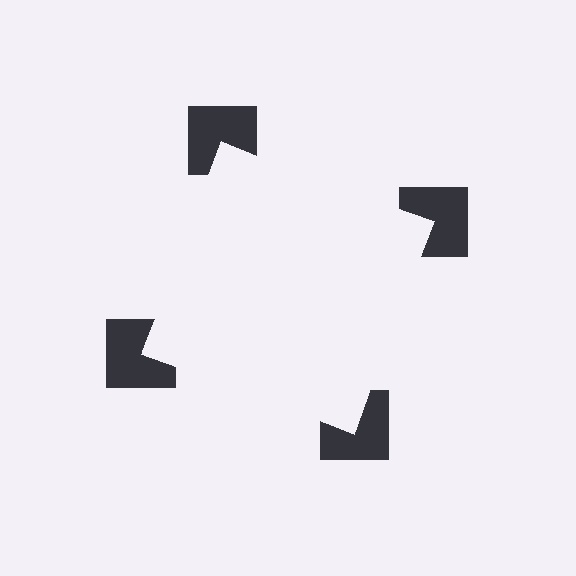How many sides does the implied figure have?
4 sides.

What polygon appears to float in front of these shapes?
An illusory square — its edges are inferred from the aligned wedge cuts in the notched squares, not physically drawn.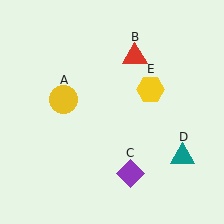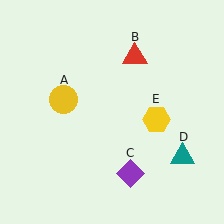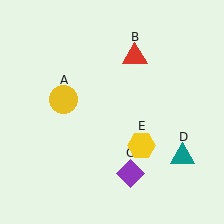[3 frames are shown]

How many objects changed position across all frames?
1 object changed position: yellow hexagon (object E).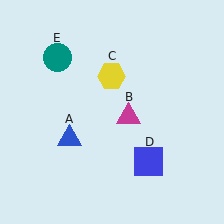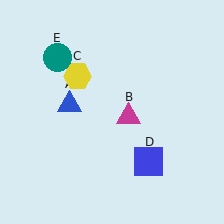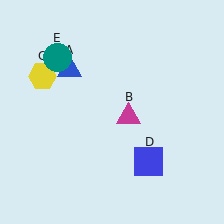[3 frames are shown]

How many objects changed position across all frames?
2 objects changed position: blue triangle (object A), yellow hexagon (object C).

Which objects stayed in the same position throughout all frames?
Magenta triangle (object B) and blue square (object D) and teal circle (object E) remained stationary.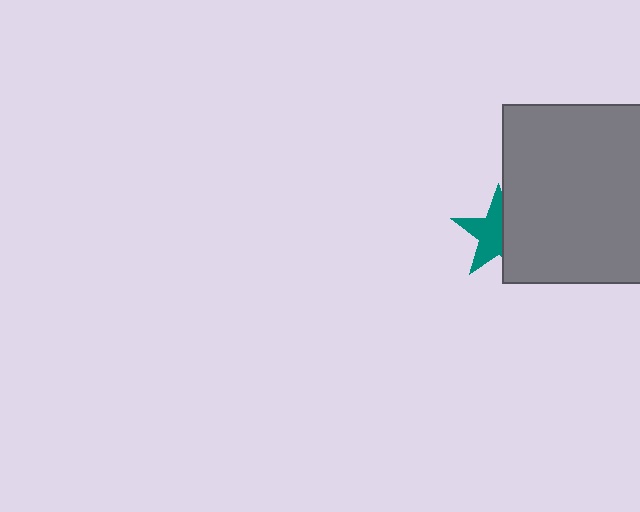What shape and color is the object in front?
The object in front is a gray rectangle.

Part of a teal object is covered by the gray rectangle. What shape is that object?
It is a star.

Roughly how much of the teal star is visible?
About half of it is visible (roughly 56%).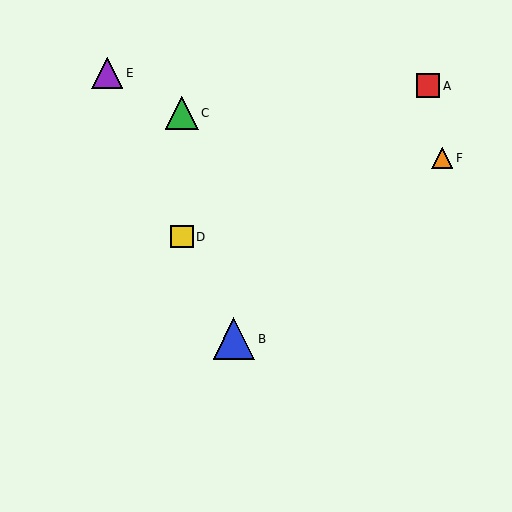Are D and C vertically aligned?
Yes, both are at x≈182.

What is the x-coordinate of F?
Object F is at x≈442.